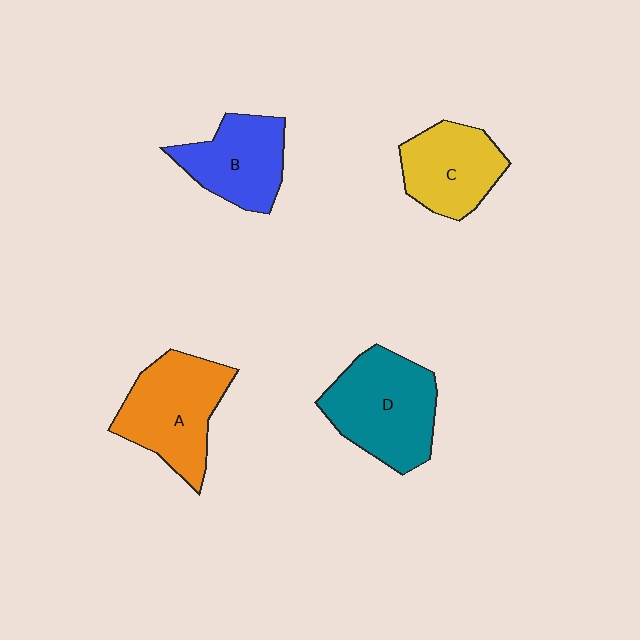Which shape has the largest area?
Shape D (teal).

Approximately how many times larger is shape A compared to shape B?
Approximately 1.3 times.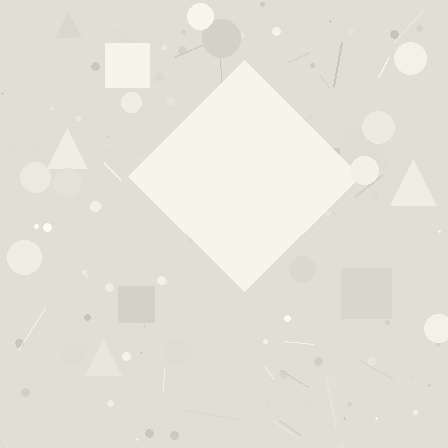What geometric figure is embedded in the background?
A diamond is embedded in the background.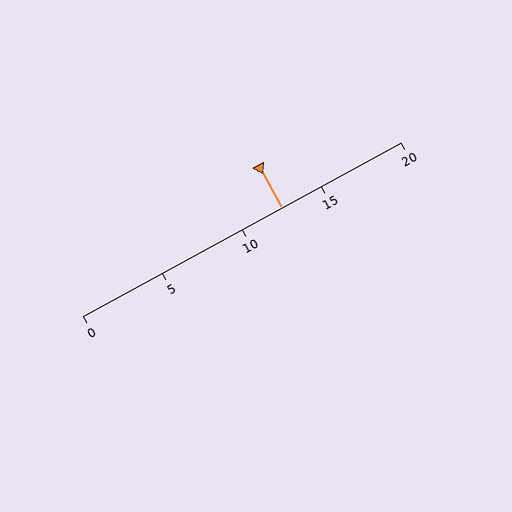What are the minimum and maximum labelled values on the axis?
The axis runs from 0 to 20.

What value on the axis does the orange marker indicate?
The marker indicates approximately 12.5.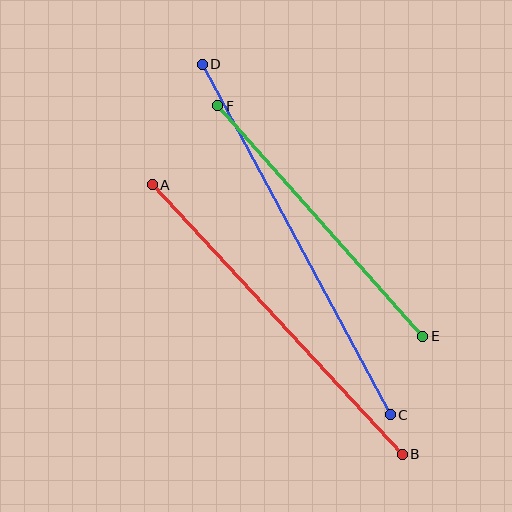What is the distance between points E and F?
The distance is approximately 309 pixels.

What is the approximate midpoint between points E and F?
The midpoint is at approximately (320, 221) pixels.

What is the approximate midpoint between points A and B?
The midpoint is at approximately (277, 320) pixels.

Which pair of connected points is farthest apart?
Points C and D are farthest apart.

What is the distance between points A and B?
The distance is approximately 368 pixels.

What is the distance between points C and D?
The distance is approximately 398 pixels.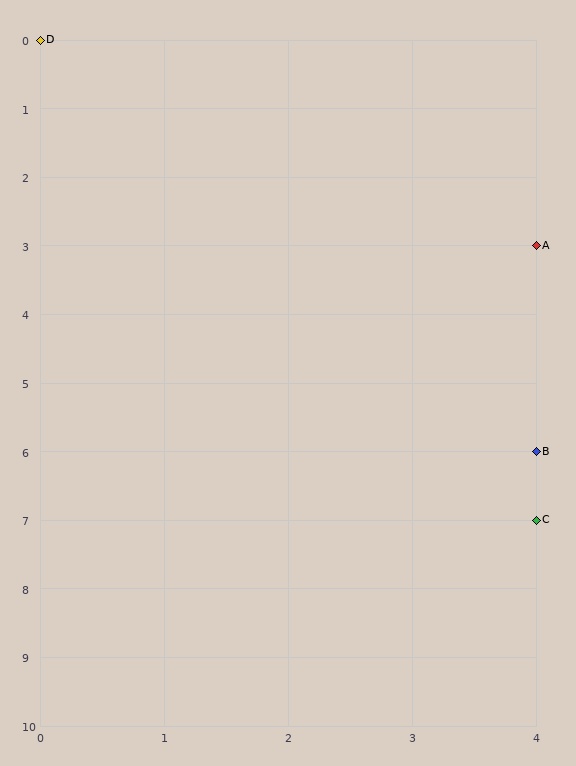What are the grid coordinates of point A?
Point A is at grid coordinates (4, 3).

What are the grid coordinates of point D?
Point D is at grid coordinates (0, 0).